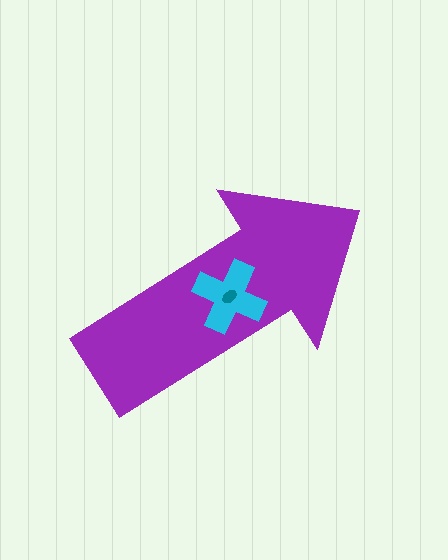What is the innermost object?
The teal ellipse.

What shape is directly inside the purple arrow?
The cyan cross.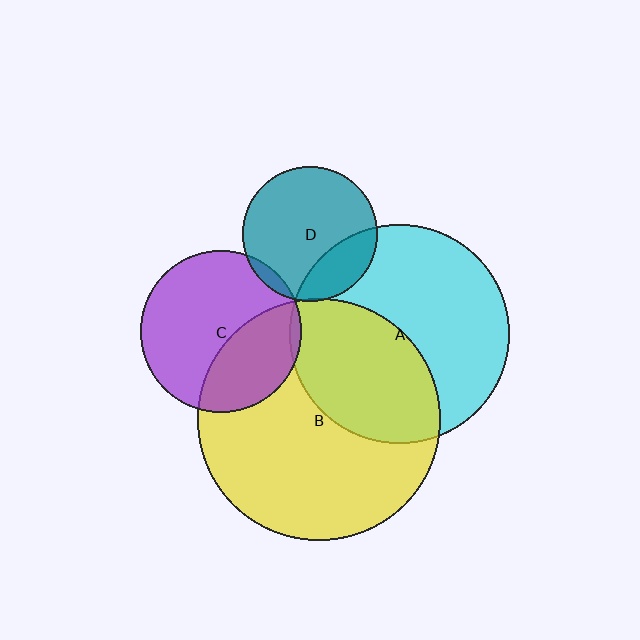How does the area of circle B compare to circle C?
Approximately 2.3 times.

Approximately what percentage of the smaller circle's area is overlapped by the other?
Approximately 35%.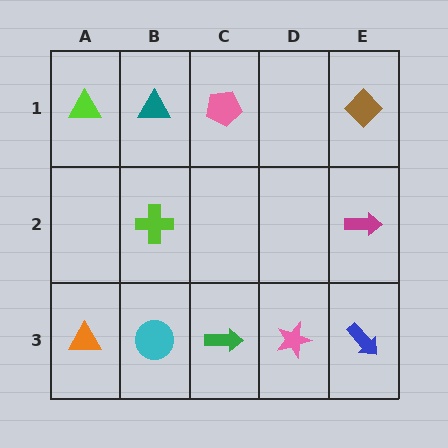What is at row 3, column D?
A pink star.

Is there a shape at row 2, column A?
No, that cell is empty.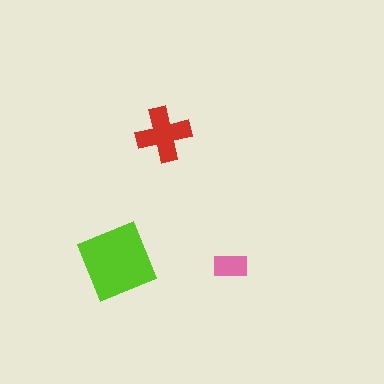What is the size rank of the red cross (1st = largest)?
2nd.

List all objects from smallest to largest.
The pink rectangle, the red cross, the lime square.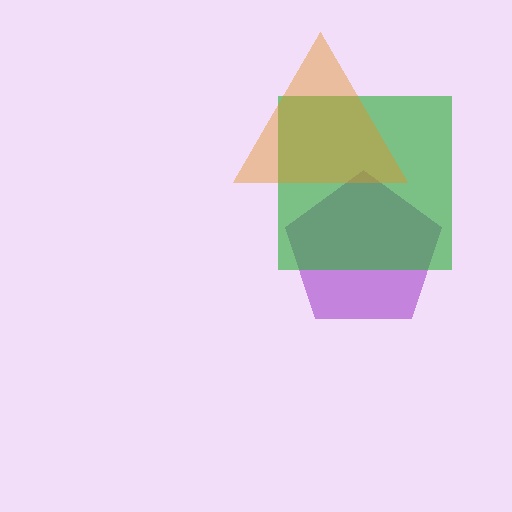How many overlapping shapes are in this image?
There are 3 overlapping shapes in the image.